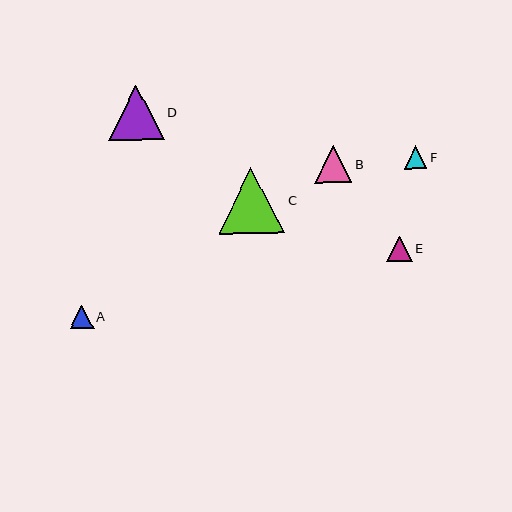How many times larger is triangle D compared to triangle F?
Triangle D is approximately 2.4 times the size of triangle F.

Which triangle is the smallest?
Triangle F is the smallest with a size of approximately 23 pixels.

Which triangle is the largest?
Triangle C is the largest with a size of approximately 66 pixels.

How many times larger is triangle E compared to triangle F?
Triangle E is approximately 1.1 times the size of triangle F.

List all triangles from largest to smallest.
From largest to smallest: C, D, B, E, A, F.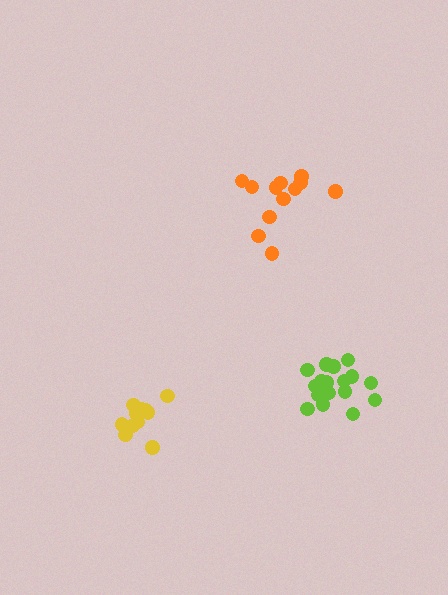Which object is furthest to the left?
The yellow cluster is leftmost.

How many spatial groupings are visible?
There are 3 spatial groupings.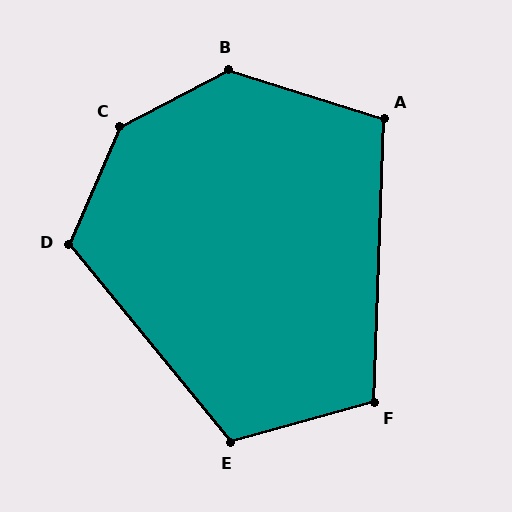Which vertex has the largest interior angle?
C, at approximately 141 degrees.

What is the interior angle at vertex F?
Approximately 108 degrees (obtuse).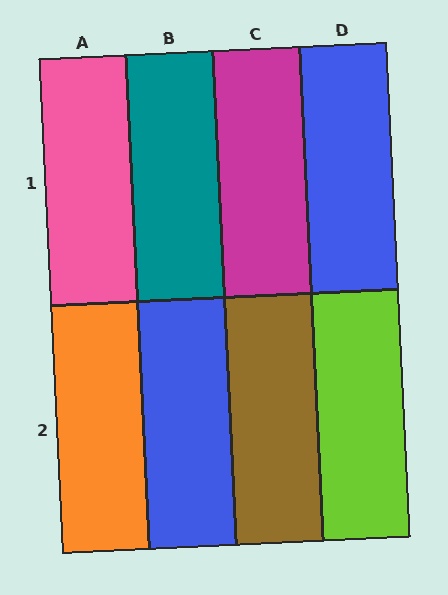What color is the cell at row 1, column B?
Teal.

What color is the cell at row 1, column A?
Pink.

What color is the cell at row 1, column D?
Blue.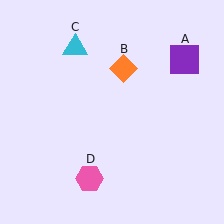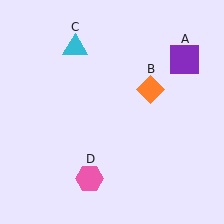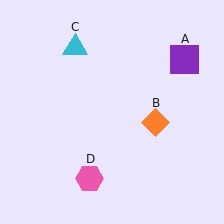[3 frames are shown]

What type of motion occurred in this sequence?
The orange diamond (object B) rotated clockwise around the center of the scene.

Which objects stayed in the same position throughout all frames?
Purple square (object A) and cyan triangle (object C) and pink hexagon (object D) remained stationary.